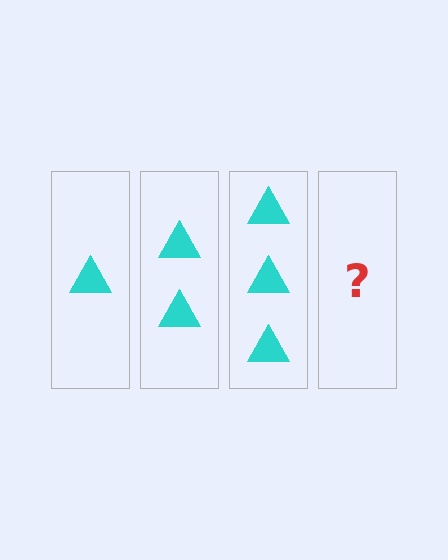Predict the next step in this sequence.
The next step is 4 triangles.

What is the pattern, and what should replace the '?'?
The pattern is that each step adds one more triangle. The '?' should be 4 triangles.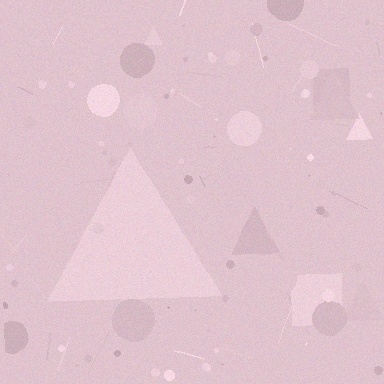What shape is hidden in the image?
A triangle is hidden in the image.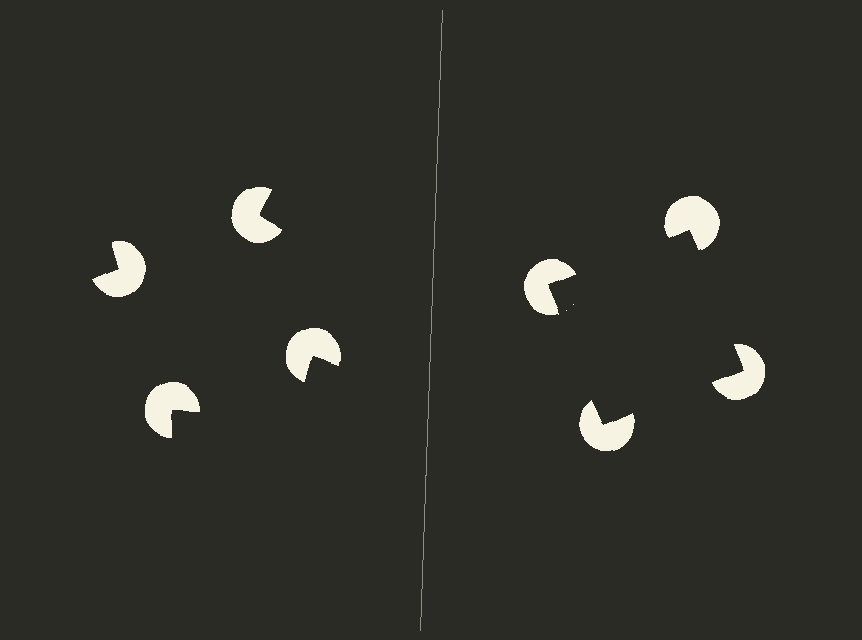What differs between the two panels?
The pac-man discs are positioned identically on both sides; only the wedge orientations differ. On the right they align to a square; on the left they are misaligned.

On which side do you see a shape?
An illusory square appears on the right side. On the left side the wedge cuts are rotated, so no coherent shape forms.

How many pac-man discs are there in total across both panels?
8 — 4 on each side.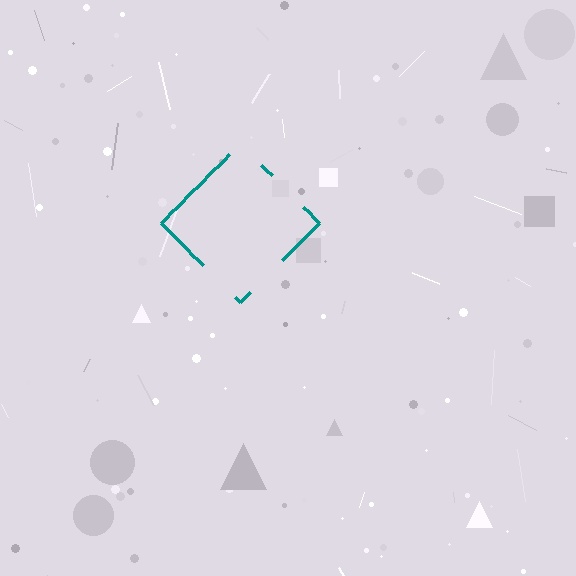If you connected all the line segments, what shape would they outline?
They would outline a diamond.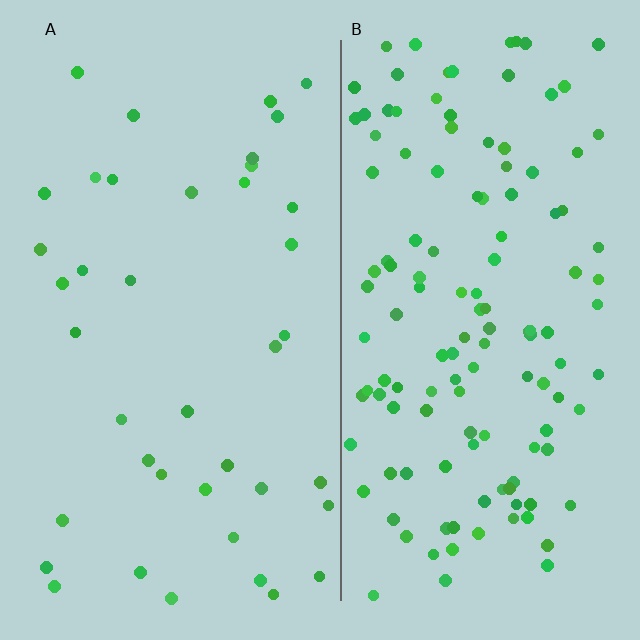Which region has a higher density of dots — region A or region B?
B (the right).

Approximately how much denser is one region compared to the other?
Approximately 3.3× — region B over region A.